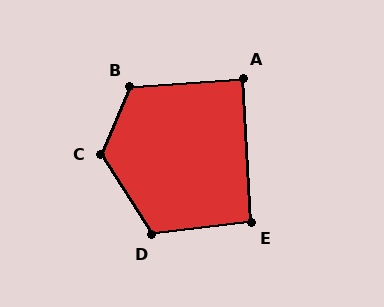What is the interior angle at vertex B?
Approximately 117 degrees (obtuse).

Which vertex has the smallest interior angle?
A, at approximately 89 degrees.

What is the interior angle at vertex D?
Approximately 115 degrees (obtuse).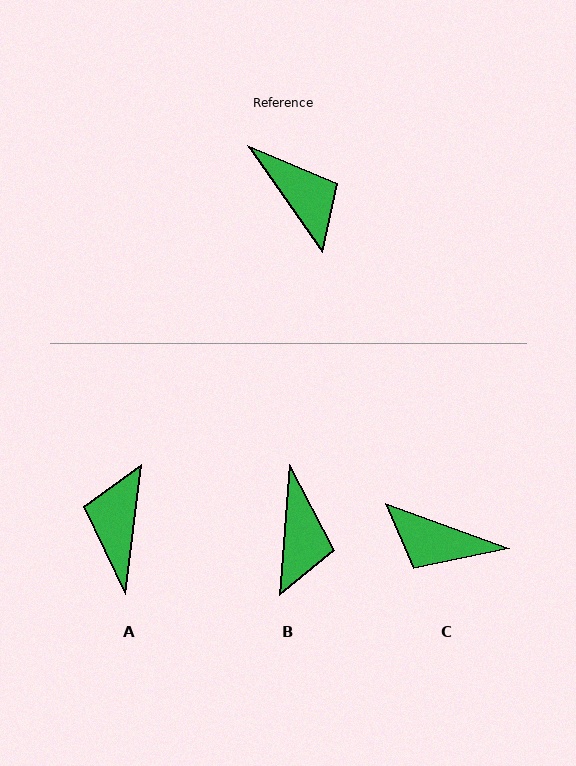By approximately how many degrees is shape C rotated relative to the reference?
Approximately 145 degrees clockwise.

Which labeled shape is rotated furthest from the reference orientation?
C, about 145 degrees away.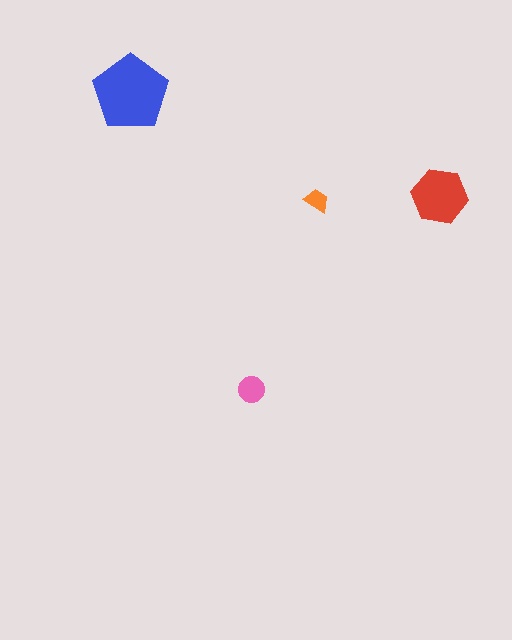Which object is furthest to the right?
The red hexagon is rightmost.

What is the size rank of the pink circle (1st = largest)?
3rd.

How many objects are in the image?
There are 4 objects in the image.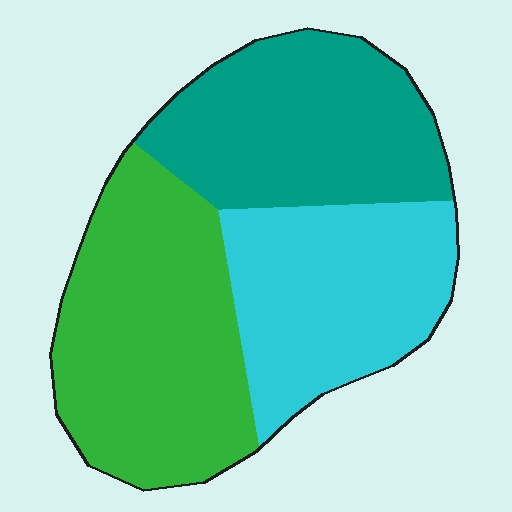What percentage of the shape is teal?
Teal covers 32% of the shape.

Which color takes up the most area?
Green, at roughly 40%.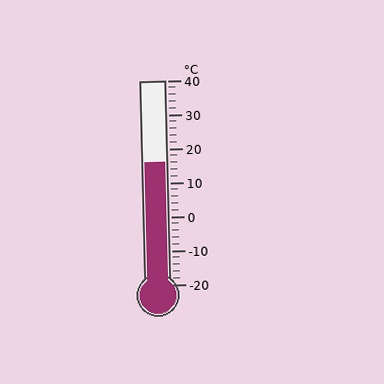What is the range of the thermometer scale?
The thermometer scale ranges from -20°C to 40°C.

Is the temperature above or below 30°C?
The temperature is below 30°C.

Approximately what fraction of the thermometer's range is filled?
The thermometer is filled to approximately 60% of its range.